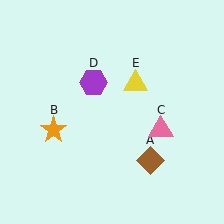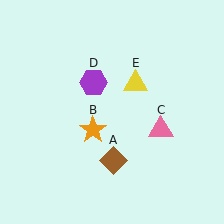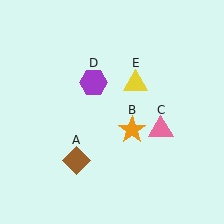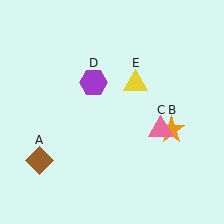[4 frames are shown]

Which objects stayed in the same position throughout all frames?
Pink triangle (object C) and purple hexagon (object D) and yellow triangle (object E) remained stationary.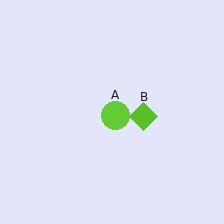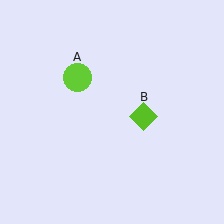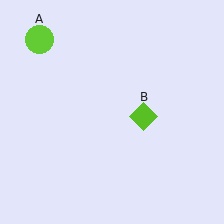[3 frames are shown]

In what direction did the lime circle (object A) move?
The lime circle (object A) moved up and to the left.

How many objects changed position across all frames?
1 object changed position: lime circle (object A).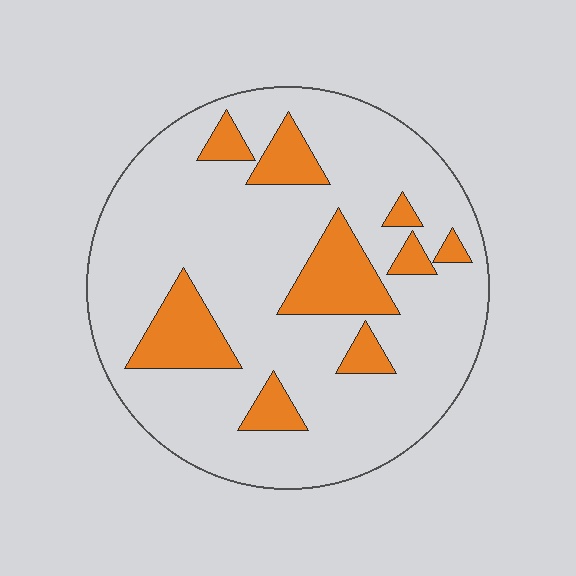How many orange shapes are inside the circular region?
9.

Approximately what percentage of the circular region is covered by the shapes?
Approximately 20%.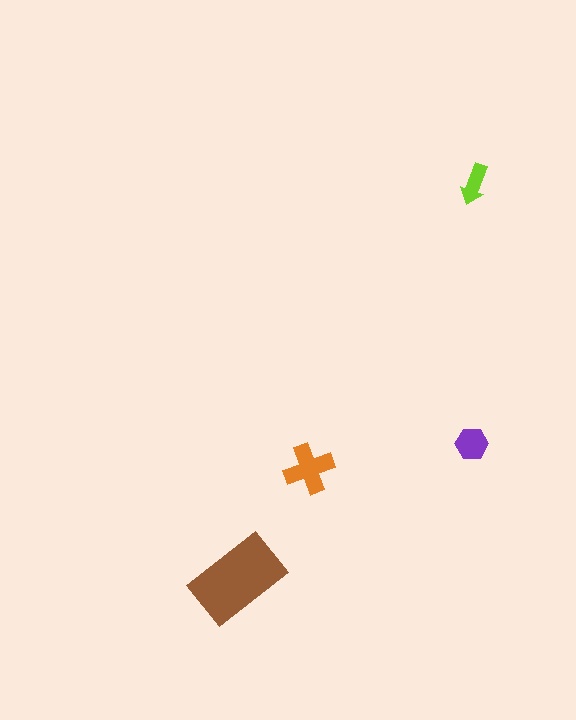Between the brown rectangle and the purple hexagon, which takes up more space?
The brown rectangle.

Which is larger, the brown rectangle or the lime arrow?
The brown rectangle.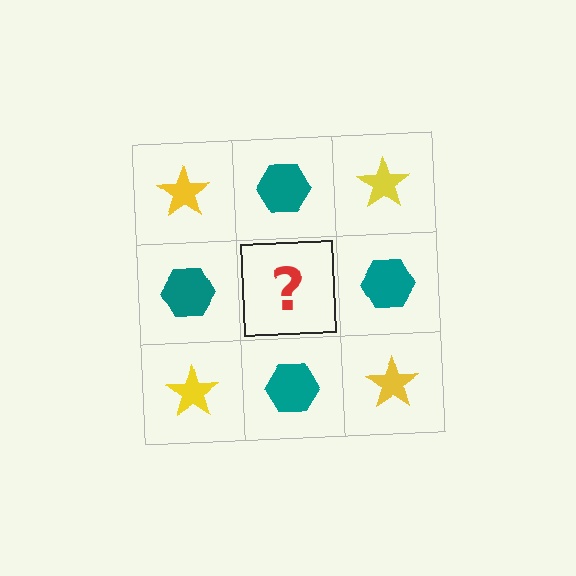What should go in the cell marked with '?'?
The missing cell should contain a yellow star.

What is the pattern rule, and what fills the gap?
The rule is that it alternates yellow star and teal hexagon in a checkerboard pattern. The gap should be filled with a yellow star.